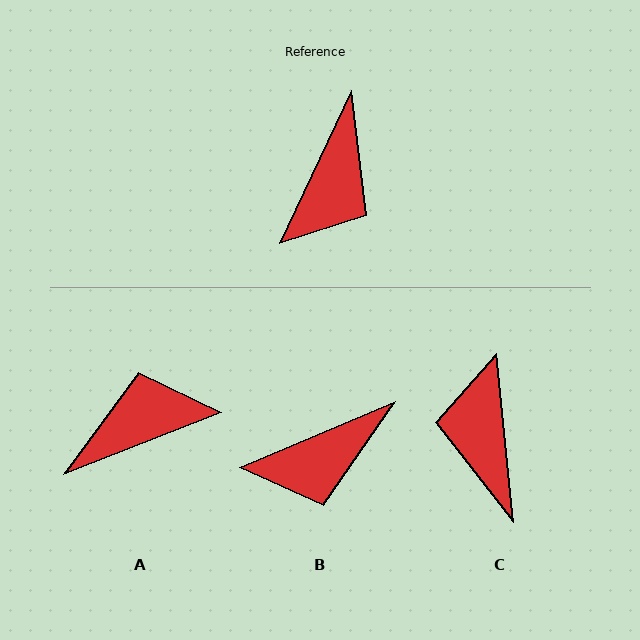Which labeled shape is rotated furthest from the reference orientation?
C, about 149 degrees away.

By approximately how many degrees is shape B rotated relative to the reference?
Approximately 42 degrees clockwise.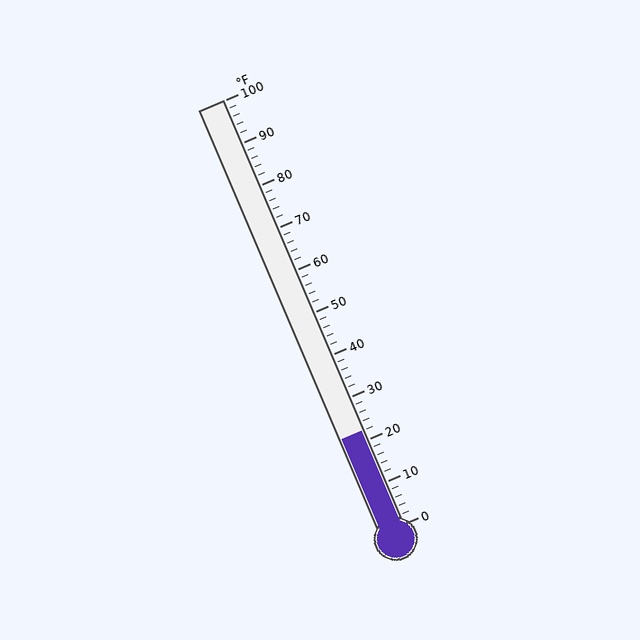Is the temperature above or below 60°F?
The temperature is below 60°F.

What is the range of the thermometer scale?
The thermometer scale ranges from 0°F to 100°F.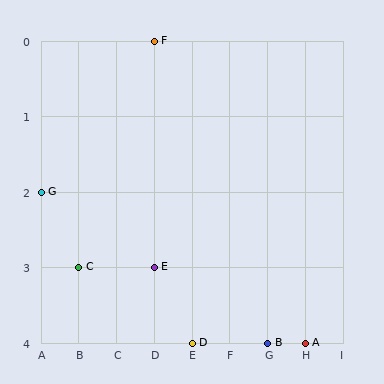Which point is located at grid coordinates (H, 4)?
Point A is at (H, 4).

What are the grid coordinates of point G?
Point G is at grid coordinates (A, 2).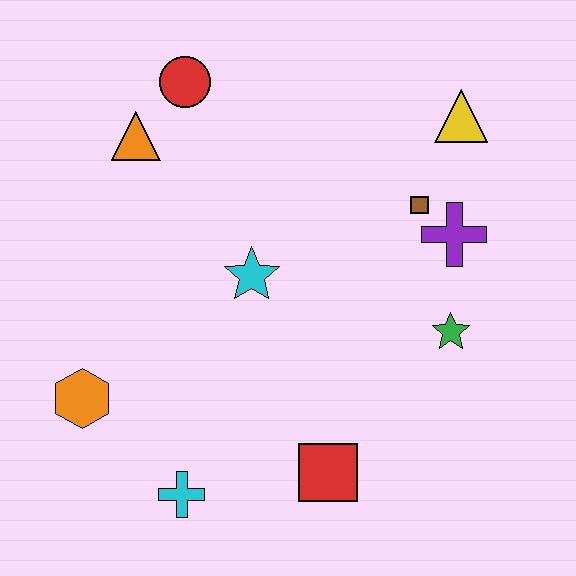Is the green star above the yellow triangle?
No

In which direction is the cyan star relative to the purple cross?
The cyan star is to the left of the purple cross.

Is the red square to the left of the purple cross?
Yes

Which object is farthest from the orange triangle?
The red square is farthest from the orange triangle.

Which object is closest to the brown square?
The purple cross is closest to the brown square.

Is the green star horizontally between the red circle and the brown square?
No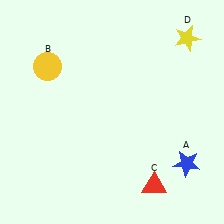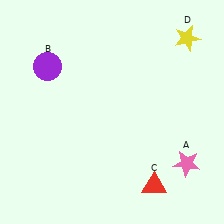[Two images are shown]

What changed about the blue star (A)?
In Image 1, A is blue. In Image 2, it changed to pink.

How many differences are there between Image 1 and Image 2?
There are 2 differences between the two images.